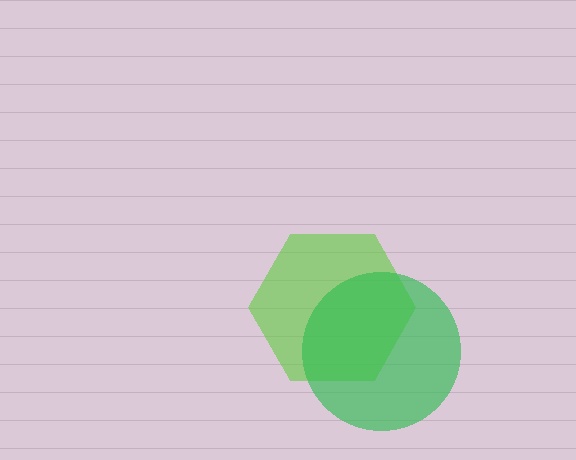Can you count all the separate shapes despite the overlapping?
Yes, there are 2 separate shapes.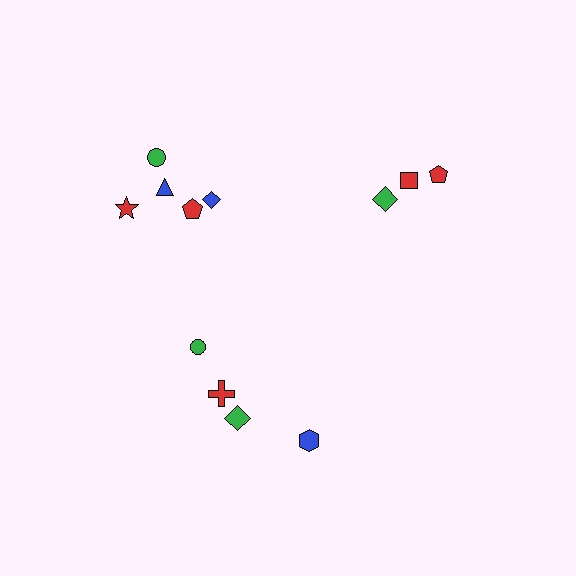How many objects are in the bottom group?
There are 4 objects.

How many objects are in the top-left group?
There are 5 objects.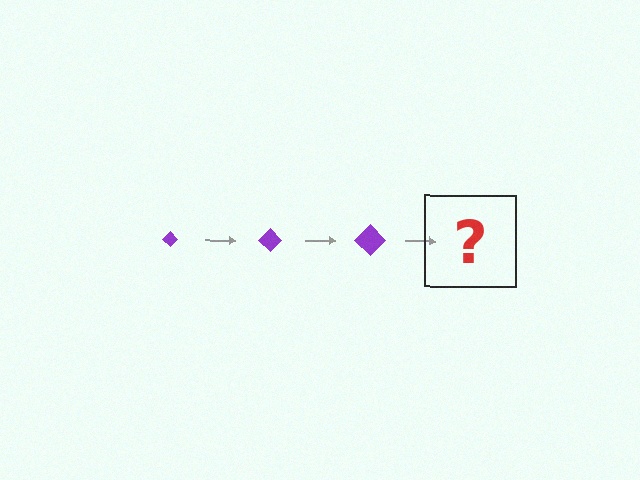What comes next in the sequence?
The next element should be a purple diamond, larger than the previous one.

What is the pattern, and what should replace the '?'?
The pattern is that the diamond gets progressively larger each step. The '?' should be a purple diamond, larger than the previous one.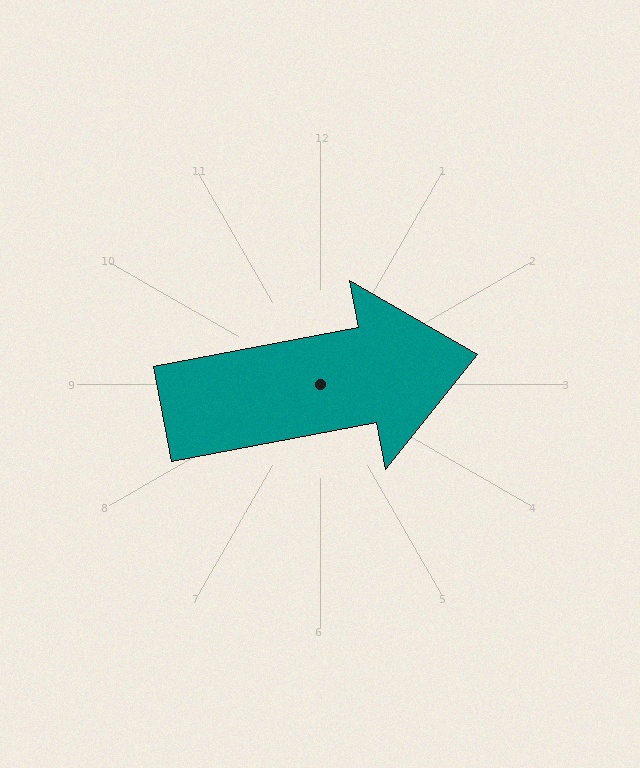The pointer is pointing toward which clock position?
Roughly 3 o'clock.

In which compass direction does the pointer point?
East.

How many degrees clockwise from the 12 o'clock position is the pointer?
Approximately 79 degrees.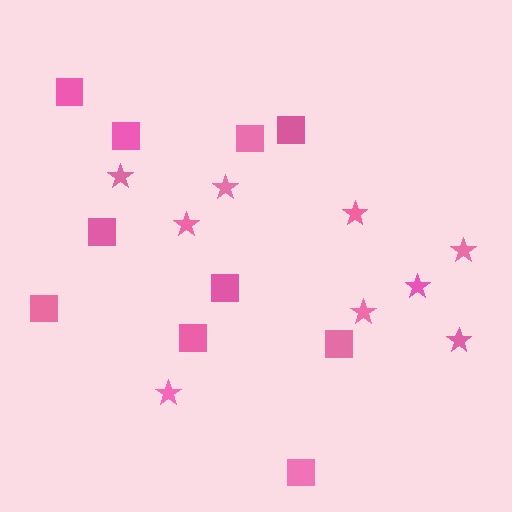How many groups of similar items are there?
There are 2 groups: one group of stars (9) and one group of squares (10).